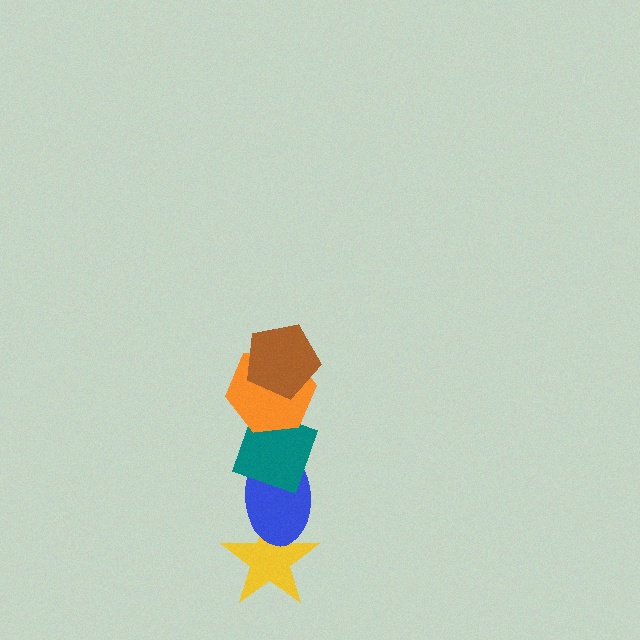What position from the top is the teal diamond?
The teal diamond is 3rd from the top.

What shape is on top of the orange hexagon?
The brown pentagon is on top of the orange hexagon.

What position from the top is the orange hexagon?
The orange hexagon is 2nd from the top.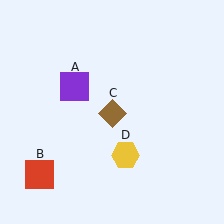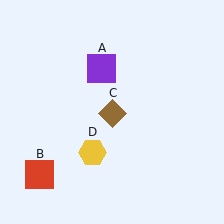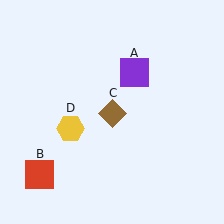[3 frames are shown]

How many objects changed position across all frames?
2 objects changed position: purple square (object A), yellow hexagon (object D).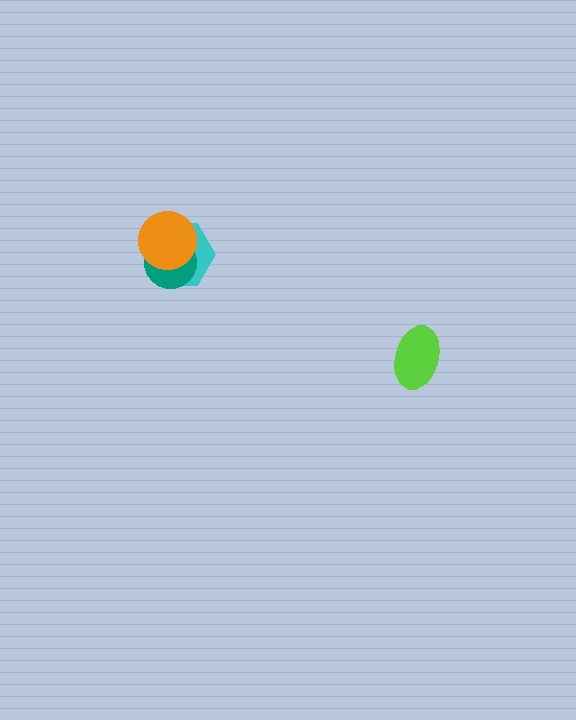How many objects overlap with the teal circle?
2 objects overlap with the teal circle.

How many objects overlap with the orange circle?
2 objects overlap with the orange circle.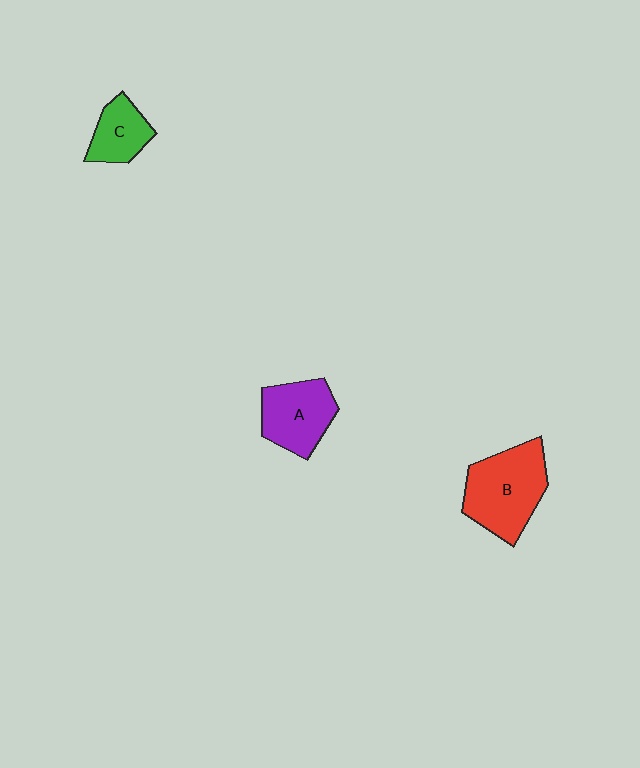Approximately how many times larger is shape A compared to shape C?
Approximately 1.5 times.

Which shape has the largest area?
Shape B (red).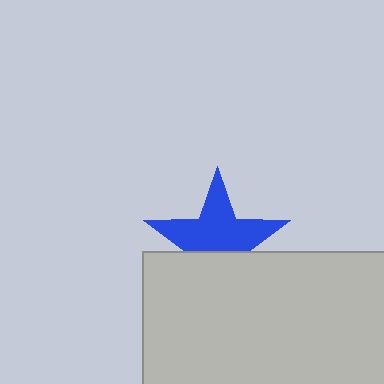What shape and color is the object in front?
The object in front is a light gray rectangle.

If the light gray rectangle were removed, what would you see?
You would see the complete blue star.